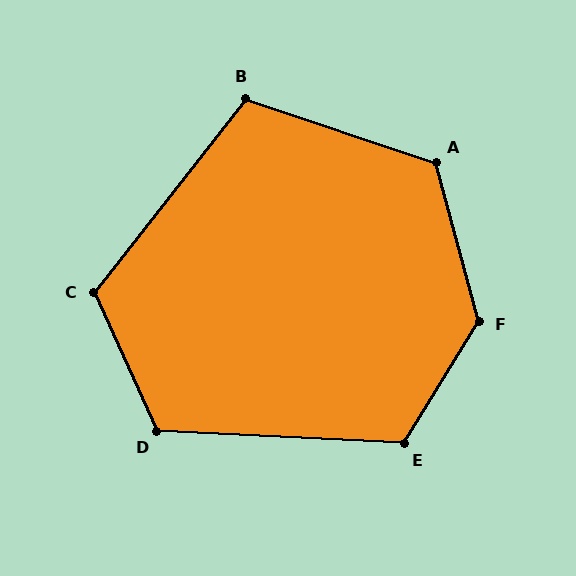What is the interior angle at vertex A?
Approximately 124 degrees (obtuse).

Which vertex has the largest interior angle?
F, at approximately 133 degrees.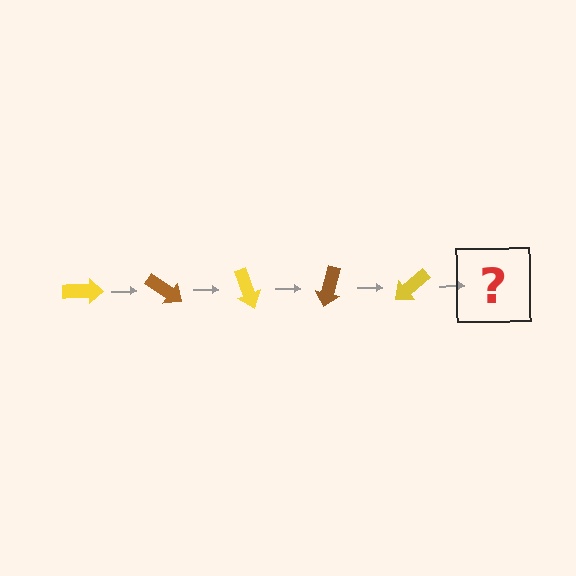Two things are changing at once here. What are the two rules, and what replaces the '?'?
The two rules are that it rotates 35 degrees each step and the color cycles through yellow and brown. The '?' should be a brown arrow, rotated 175 degrees from the start.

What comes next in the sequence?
The next element should be a brown arrow, rotated 175 degrees from the start.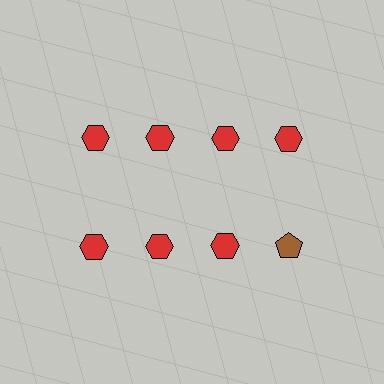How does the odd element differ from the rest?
It differs in both color (brown instead of red) and shape (pentagon instead of hexagon).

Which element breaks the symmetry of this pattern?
The brown pentagon in the second row, second from right column breaks the symmetry. All other shapes are red hexagons.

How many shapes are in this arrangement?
There are 8 shapes arranged in a grid pattern.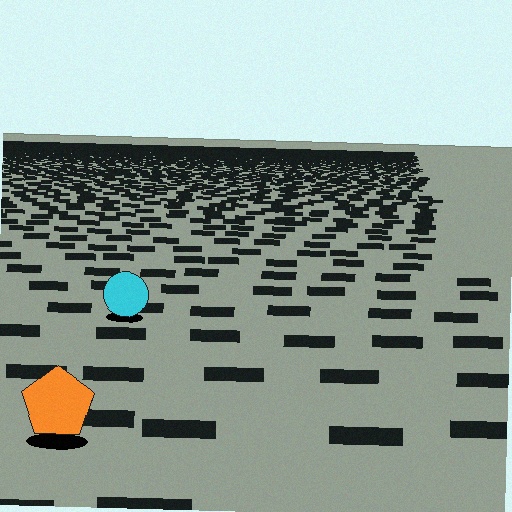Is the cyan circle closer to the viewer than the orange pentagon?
No. The orange pentagon is closer — you can tell from the texture gradient: the ground texture is coarser near it.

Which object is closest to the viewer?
The orange pentagon is closest. The texture marks near it are larger and more spread out.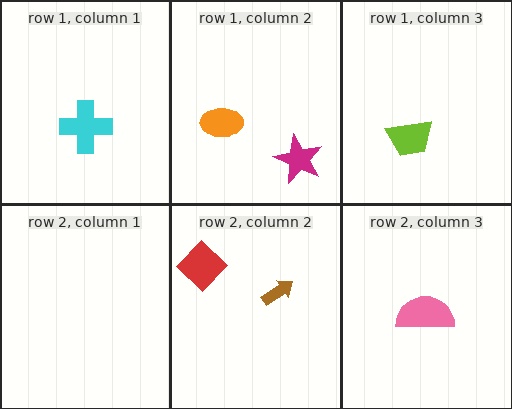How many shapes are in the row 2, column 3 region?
1.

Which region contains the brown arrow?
The row 2, column 2 region.